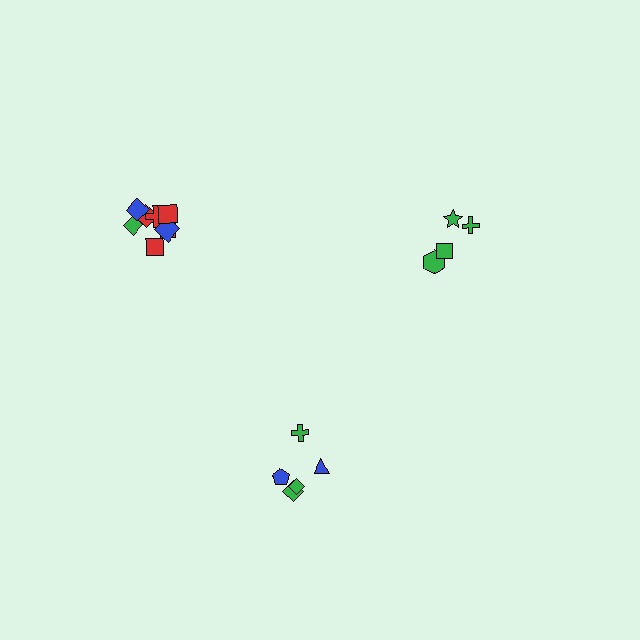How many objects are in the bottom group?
There are 5 objects.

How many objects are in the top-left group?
There are 8 objects.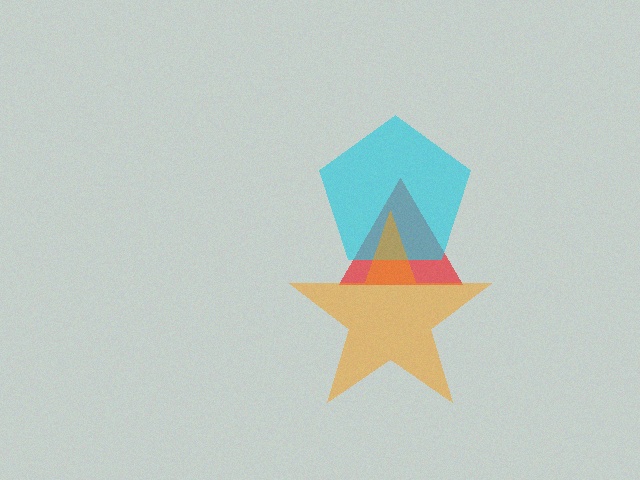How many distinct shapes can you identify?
There are 3 distinct shapes: a red triangle, a cyan pentagon, an orange star.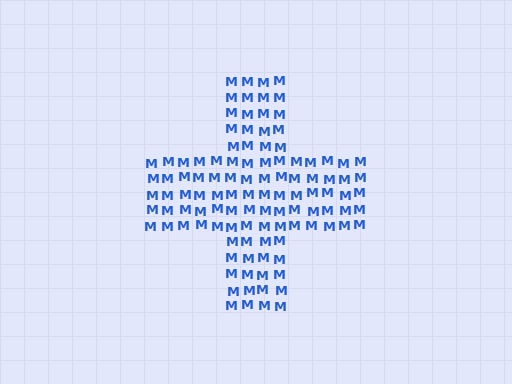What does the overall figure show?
The overall figure shows a cross.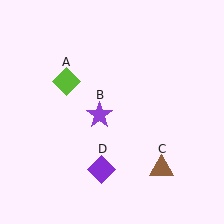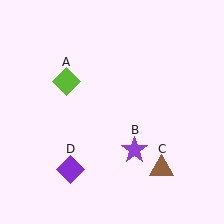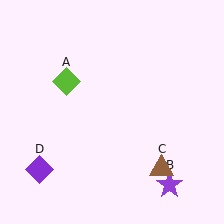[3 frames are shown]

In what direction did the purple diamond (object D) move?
The purple diamond (object D) moved left.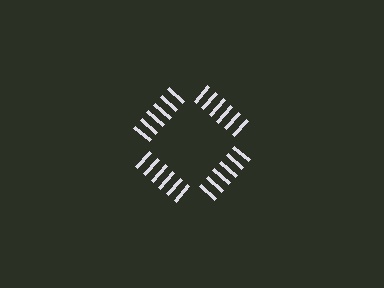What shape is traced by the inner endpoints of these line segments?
An illusory square — the line segments terminate on its edges but no continuous stroke is drawn.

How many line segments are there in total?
24 — 6 along each of the 4 edges.